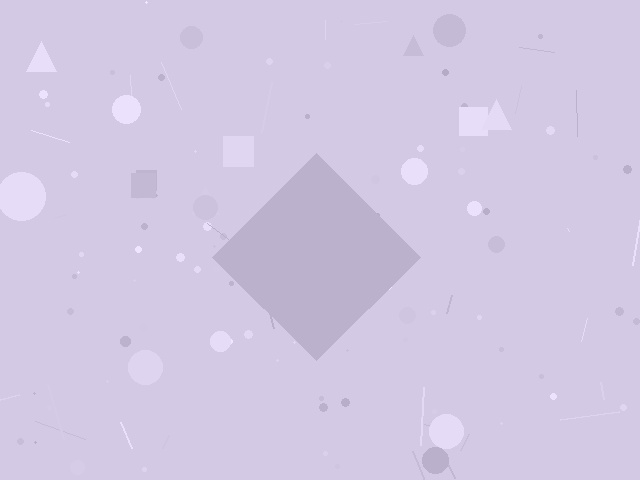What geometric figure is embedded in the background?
A diamond is embedded in the background.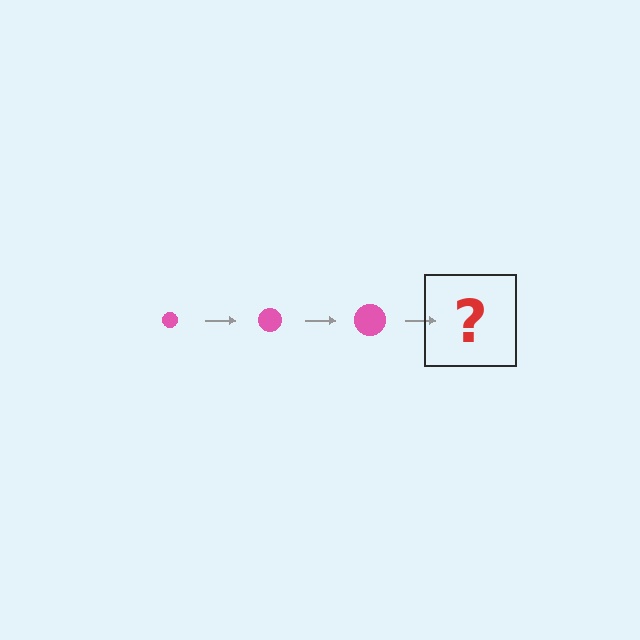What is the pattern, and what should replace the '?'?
The pattern is that the circle gets progressively larger each step. The '?' should be a pink circle, larger than the previous one.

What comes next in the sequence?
The next element should be a pink circle, larger than the previous one.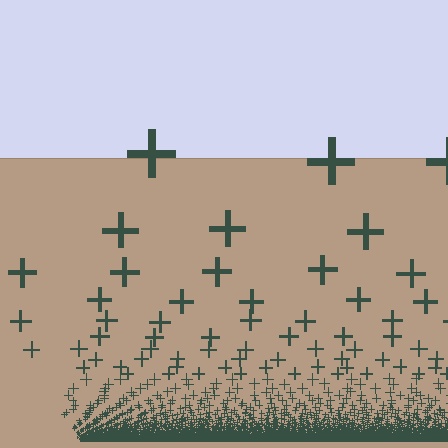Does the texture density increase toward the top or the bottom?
Density increases toward the bottom.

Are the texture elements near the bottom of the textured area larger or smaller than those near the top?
Smaller. The gradient is inverted — elements near the bottom are smaller and denser.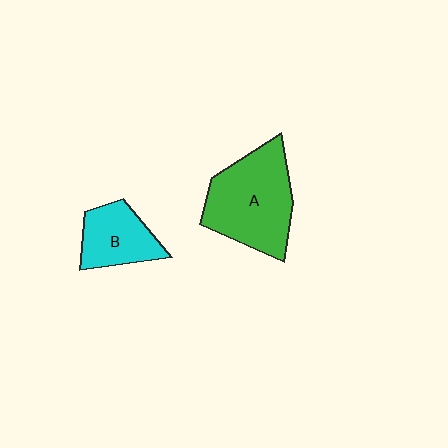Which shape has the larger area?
Shape A (green).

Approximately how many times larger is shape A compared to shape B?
Approximately 1.8 times.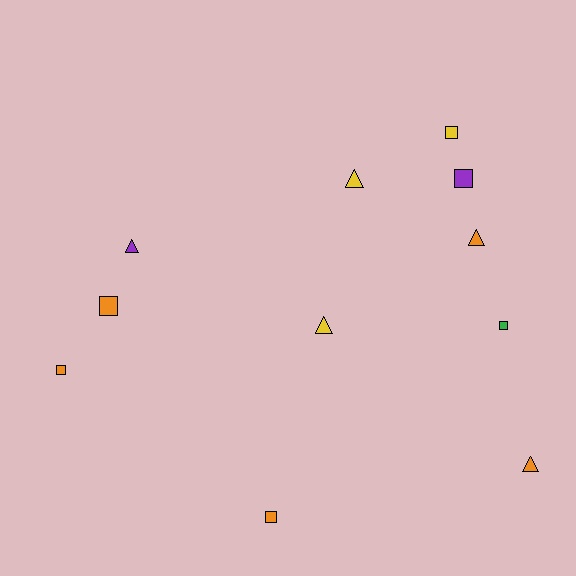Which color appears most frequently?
Orange, with 5 objects.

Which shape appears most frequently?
Square, with 6 objects.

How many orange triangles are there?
There are 2 orange triangles.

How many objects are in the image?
There are 11 objects.